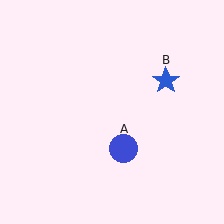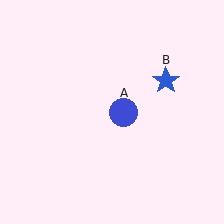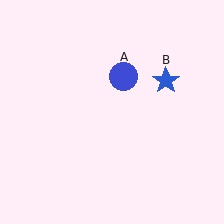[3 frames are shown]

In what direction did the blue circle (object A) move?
The blue circle (object A) moved up.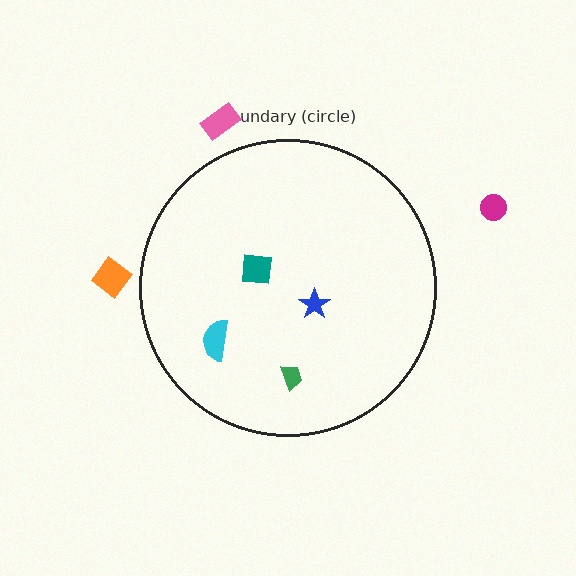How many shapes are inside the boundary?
4 inside, 3 outside.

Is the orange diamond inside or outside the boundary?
Outside.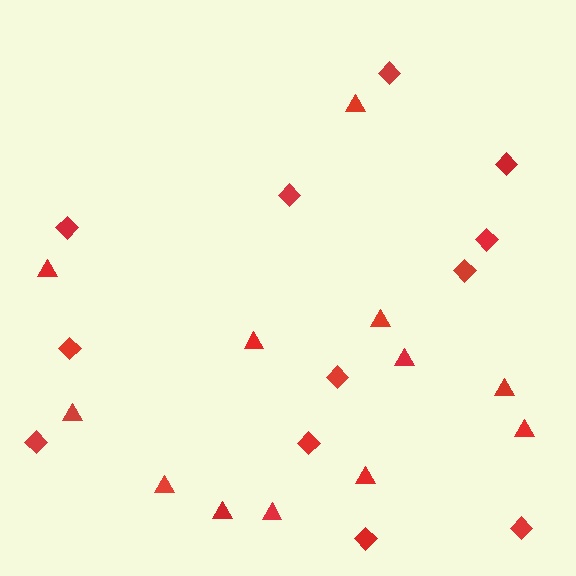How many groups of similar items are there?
There are 2 groups: one group of triangles (12) and one group of diamonds (12).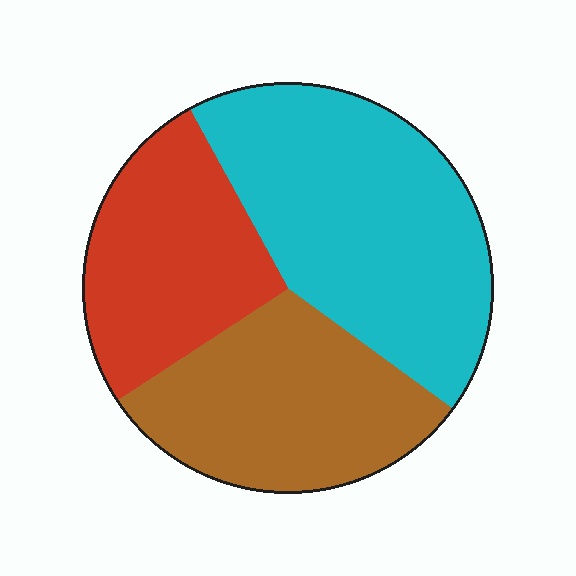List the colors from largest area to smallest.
From largest to smallest: cyan, brown, red.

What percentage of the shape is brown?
Brown covers 31% of the shape.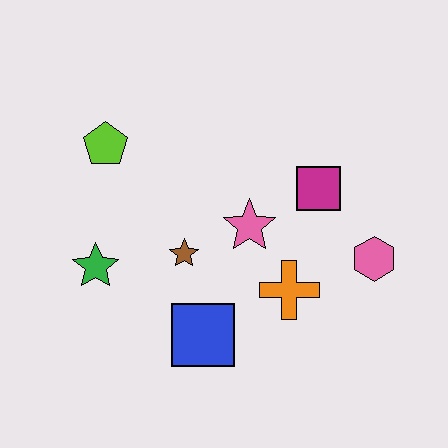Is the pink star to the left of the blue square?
No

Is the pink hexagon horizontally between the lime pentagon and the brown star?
No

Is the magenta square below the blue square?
No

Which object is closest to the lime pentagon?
The green star is closest to the lime pentagon.